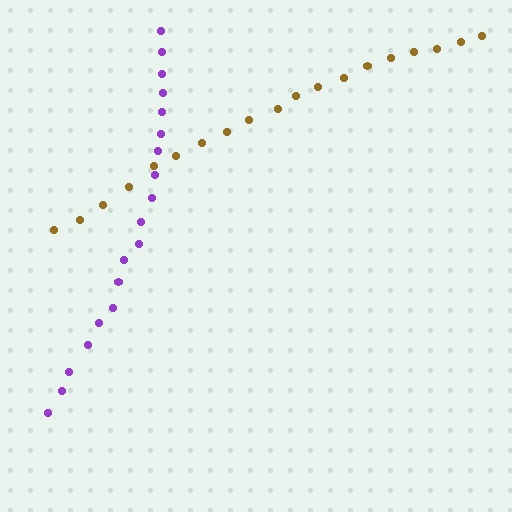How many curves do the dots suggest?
There are 2 distinct paths.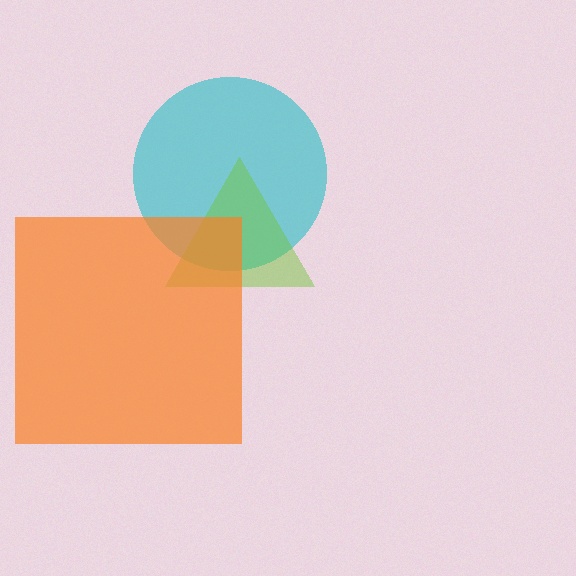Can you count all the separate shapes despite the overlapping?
Yes, there are 3 separate shapes.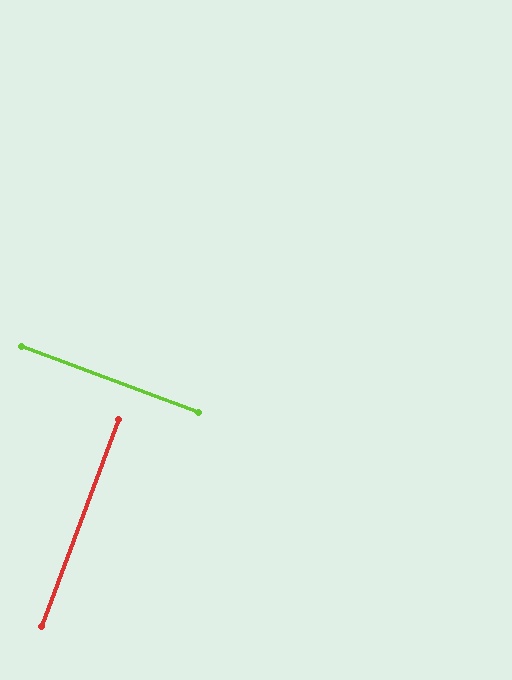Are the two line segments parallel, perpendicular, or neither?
Perpendicular — they meet at approximately 90°.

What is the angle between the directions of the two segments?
Approximately 90 degrees.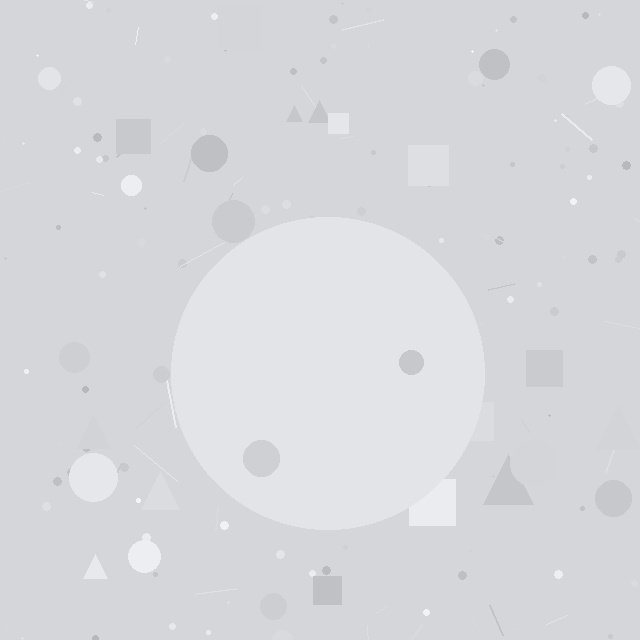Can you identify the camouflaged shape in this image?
The camouflaged shape is a circle.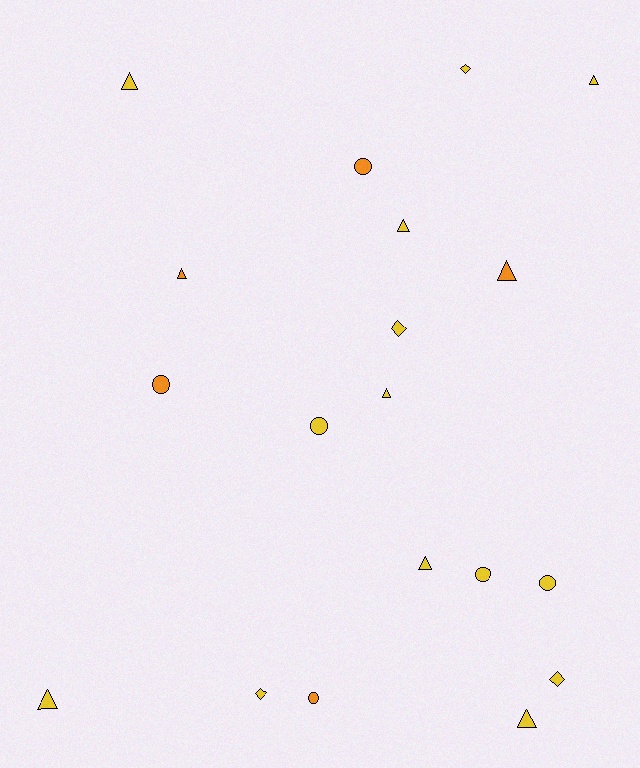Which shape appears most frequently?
Triangle, with 9 objects.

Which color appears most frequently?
Yellow, with 14 objects.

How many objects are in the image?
There are 19 objects.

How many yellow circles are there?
There are 3 yellow circles.